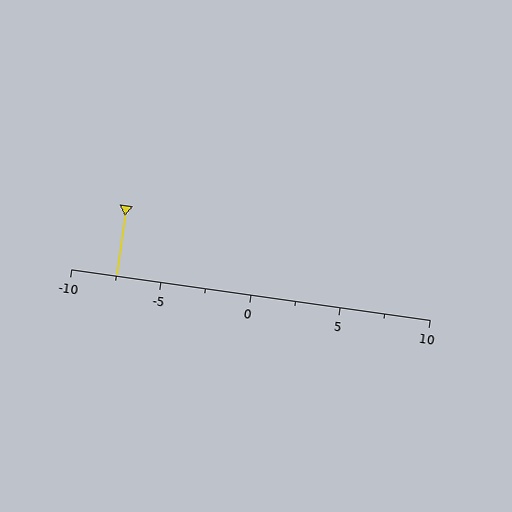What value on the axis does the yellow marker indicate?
The marker indicates approximately -7.5.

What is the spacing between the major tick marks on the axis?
The major ticks are spaced 5 apart.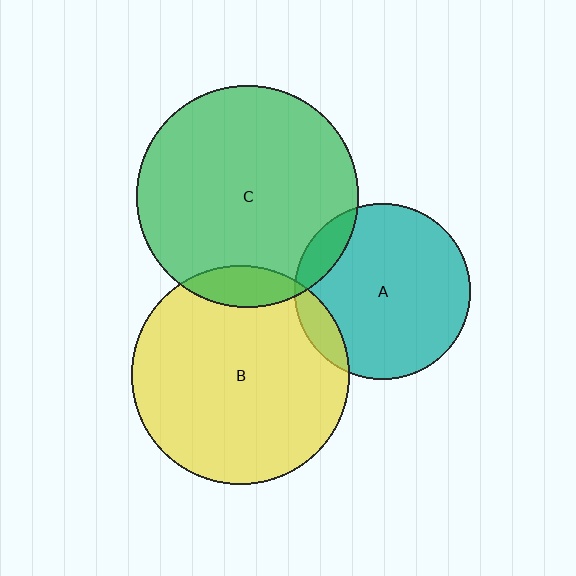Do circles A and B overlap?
Yes.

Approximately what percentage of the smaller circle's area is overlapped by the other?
Approximately 10%.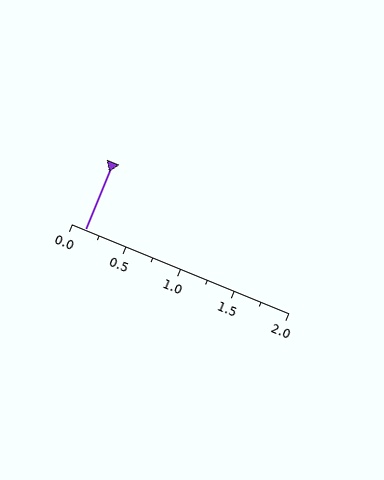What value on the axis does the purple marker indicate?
The marker indicates approximately 0.12.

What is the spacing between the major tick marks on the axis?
The major ticks are spaced 0.5 apart.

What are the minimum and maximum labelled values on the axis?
The axis runs from 0.0 to 2.0.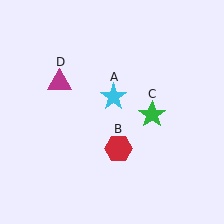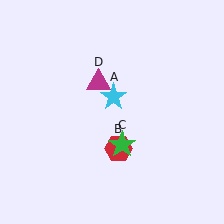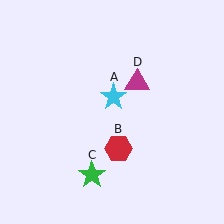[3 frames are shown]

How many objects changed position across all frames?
2 objects changed position: green star (object C), magenta triangle (object D).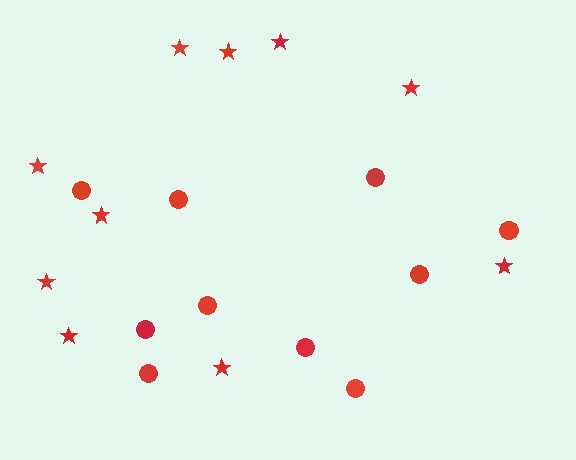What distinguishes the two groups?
There are 2 groups: one group of circles (10) and one group of stars (10).